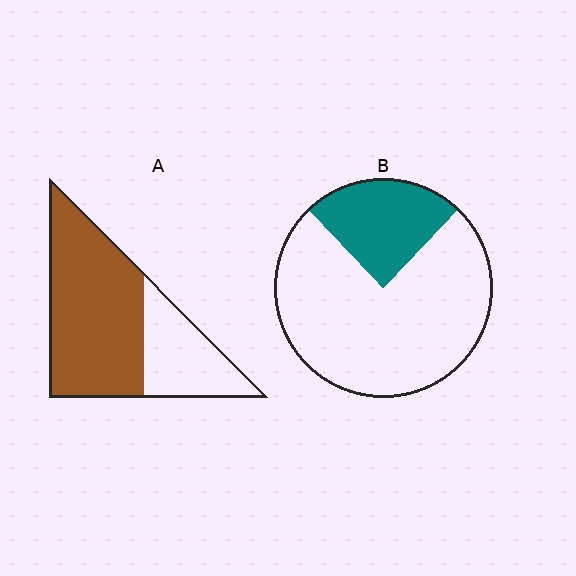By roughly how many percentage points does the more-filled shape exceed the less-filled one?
By roughly 45 percentage points (A over B).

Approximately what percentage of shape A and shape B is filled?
A is approximately 70% and B is approximately 25%.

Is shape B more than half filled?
No.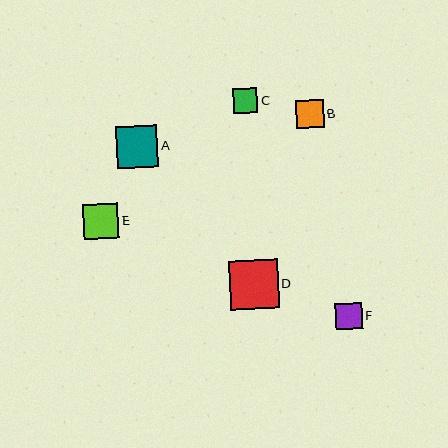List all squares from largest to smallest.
From largest to smallest: D, A, E, B, F, C.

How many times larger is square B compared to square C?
Square B is approximately 1.1 times the size of square C.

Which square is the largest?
Square D is the largest with a size of approximately 49 pixels.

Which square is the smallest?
Square C is the smallest with a size of approximately 24 pixels.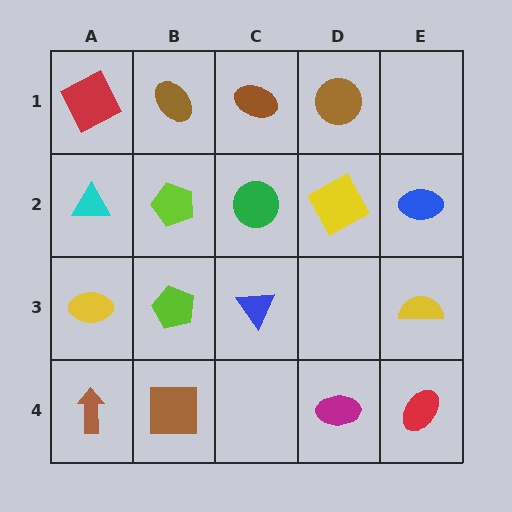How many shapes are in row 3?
4 shapes.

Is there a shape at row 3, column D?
No, that cell is empty.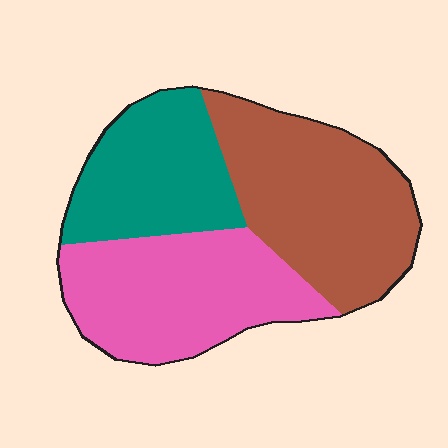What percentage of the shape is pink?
Pink covers 35% of the shape.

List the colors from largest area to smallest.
From largest to smallest: brown, pink, teal.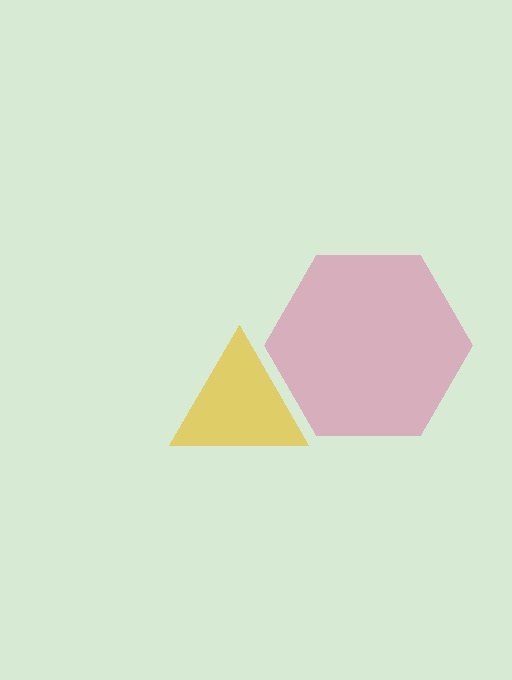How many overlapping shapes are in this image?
There are 2 overlapping shapes in the image.